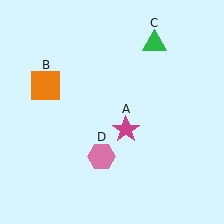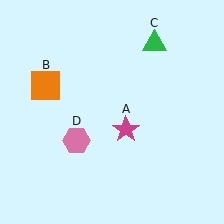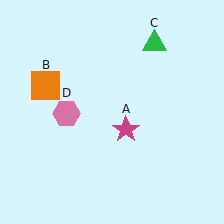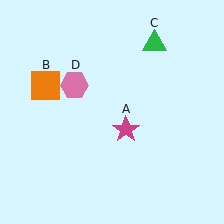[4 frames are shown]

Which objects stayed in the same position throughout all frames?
Magenta star (object A) and orange square (object B) and green triangle (object C) remained stationary.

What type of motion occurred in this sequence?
The pink hexagon (object D) rotated clockwise around the center of the scene.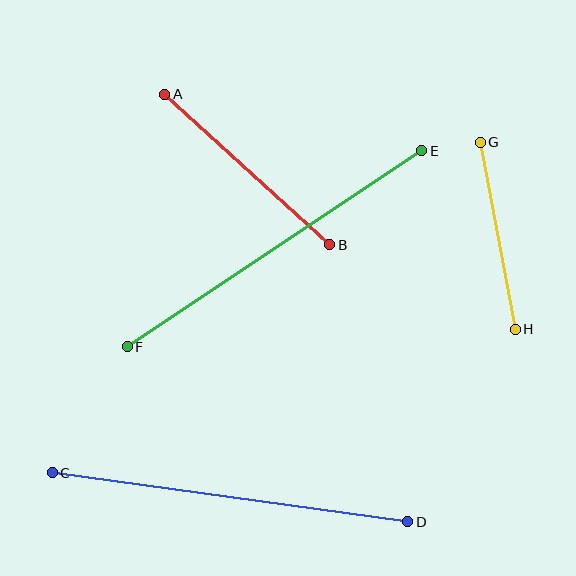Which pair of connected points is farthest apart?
Points C and D are farthest apart.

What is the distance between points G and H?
The distance is approximately 190 pixels.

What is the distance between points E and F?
The distance is approximately 354 pixels.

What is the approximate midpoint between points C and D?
The midpoint is at approximately (230, 497) pixels.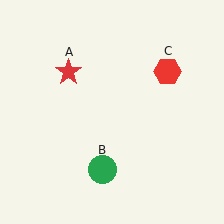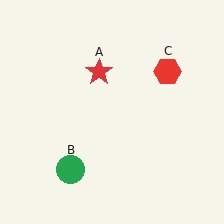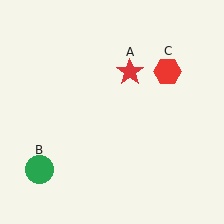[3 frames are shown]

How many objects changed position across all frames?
2 objects changed position: red star (object A), green circle (object B).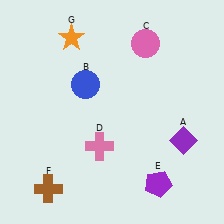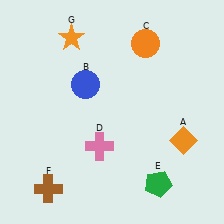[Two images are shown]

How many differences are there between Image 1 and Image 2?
There are 3 differences between the two images.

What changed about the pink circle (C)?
In Image 1, C is pink. In Image 2, it changed to orange.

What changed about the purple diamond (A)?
In Image 1, A is purple. In Image 2, it changed to orange.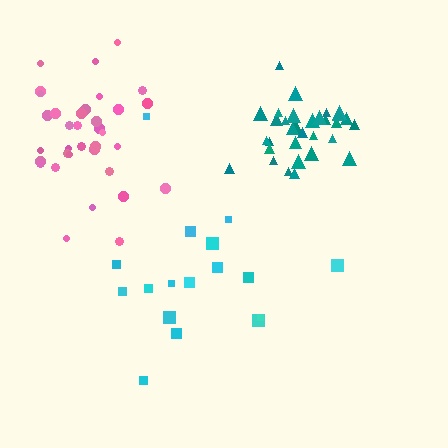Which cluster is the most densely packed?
Teal.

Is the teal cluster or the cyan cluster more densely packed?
Teal.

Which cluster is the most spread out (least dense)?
Cyan.